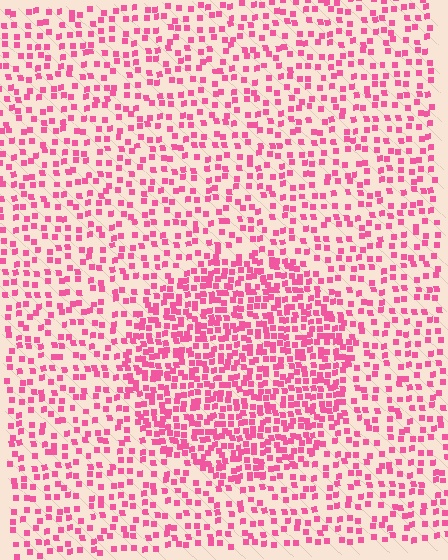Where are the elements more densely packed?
The elements are more densely packed inside the circle boundary.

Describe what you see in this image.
The image contains small pink elements arranged at two different densities. A circle-shaped region is visible where the elements are more densely packed than the surrounding area.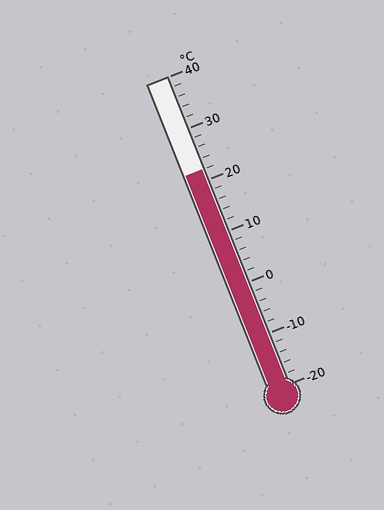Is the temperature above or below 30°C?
The temperature is below 30°C.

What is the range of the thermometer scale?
The thermometer scale ranges from -20°C to 40°C.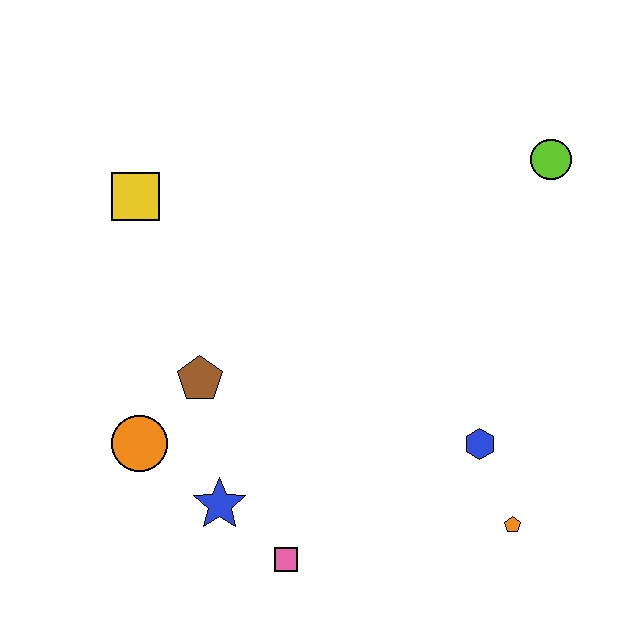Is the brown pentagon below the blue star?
No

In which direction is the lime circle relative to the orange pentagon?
The lime circle is above the orange pentagon.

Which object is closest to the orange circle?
The brown pentagon is closest to the orange circle.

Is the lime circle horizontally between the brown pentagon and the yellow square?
No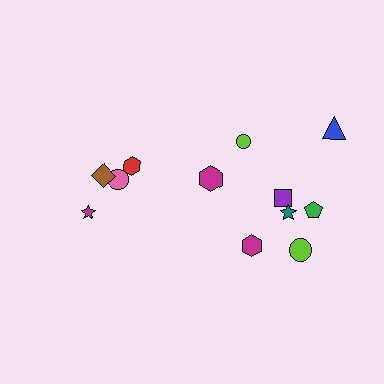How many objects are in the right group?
There are 8 objects.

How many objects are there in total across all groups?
There are 12 objects.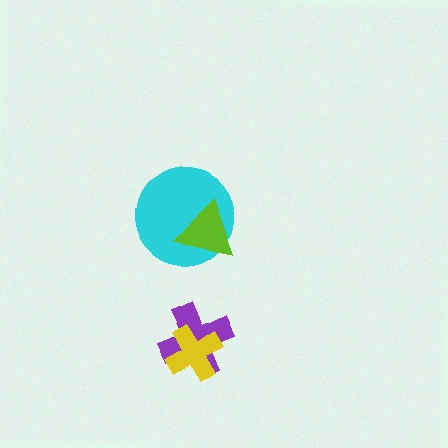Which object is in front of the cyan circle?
The lime triangle is in front of the cyan circle.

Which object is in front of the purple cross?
The yellow cross is in front of the purple cross.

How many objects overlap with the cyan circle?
1 object overlaps with the cyan circle.